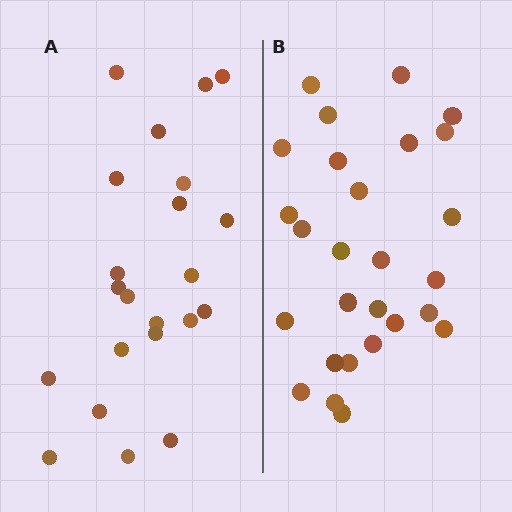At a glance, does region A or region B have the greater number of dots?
Region B (the right region) has more dots.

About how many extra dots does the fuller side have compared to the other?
Region B has about 5 more dots than region A.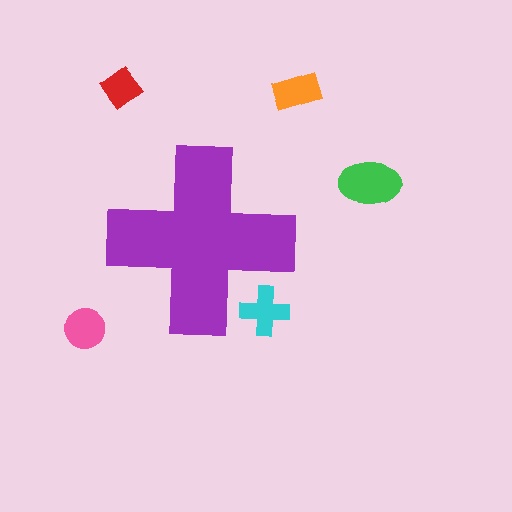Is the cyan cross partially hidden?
Yes, the cyan cross is partially hidden behind the purple cross.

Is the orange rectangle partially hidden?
No, the orange rectangle is fully visible.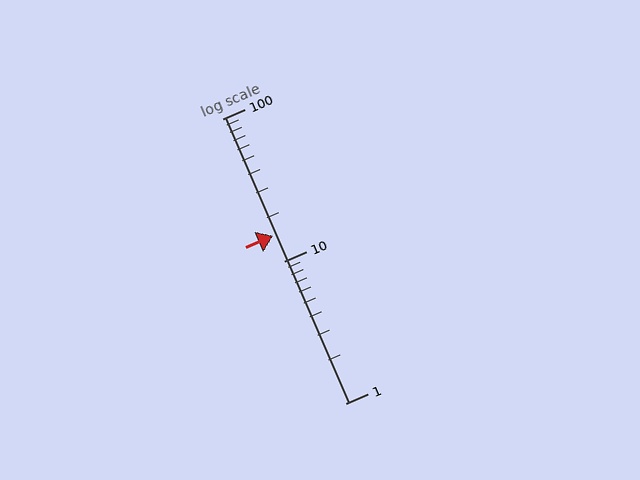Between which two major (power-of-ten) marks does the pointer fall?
The pointer is between 10 and 100.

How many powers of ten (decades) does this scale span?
The scale spans 2 decades, from 1 to 100.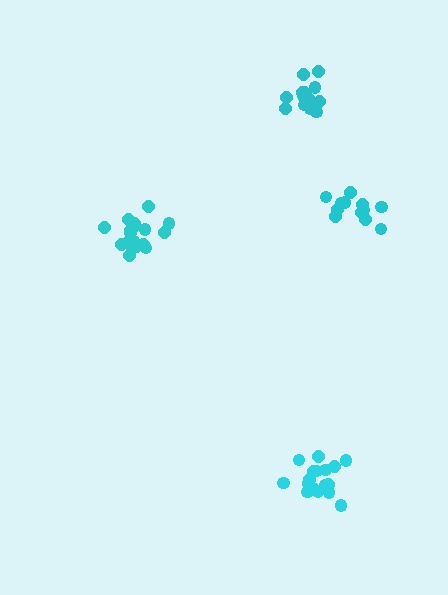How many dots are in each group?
Group 1: 16 dots, Group 2: 13 dots, Group 3: 18 dots, Group 4: 18 dots (65 total).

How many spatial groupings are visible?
There are 4 spatial groupings.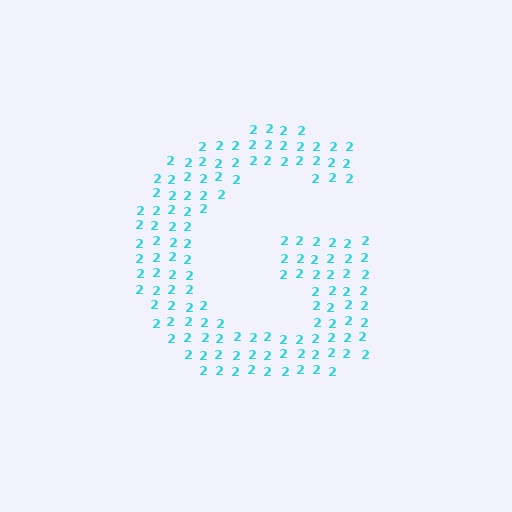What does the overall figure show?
The overall figure shows the letter G.